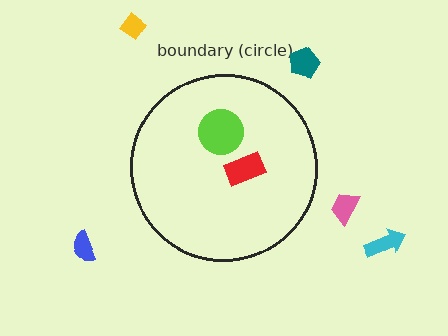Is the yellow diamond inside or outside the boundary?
Outside.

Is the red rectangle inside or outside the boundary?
Inside.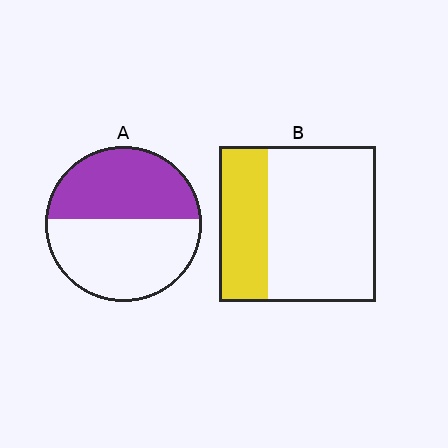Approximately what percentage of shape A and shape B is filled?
A is approximately 45% and B is approximately 30%.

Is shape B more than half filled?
No.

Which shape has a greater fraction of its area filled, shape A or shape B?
Shape A.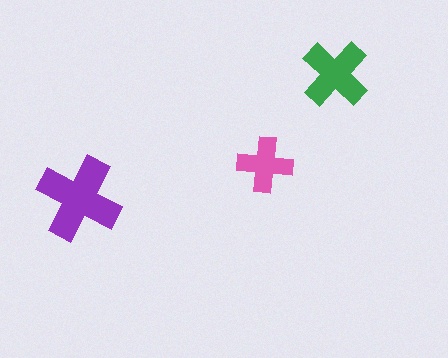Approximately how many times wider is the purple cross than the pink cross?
About 1.5 times wider.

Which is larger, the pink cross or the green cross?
The green one.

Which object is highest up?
The green cross is topmost.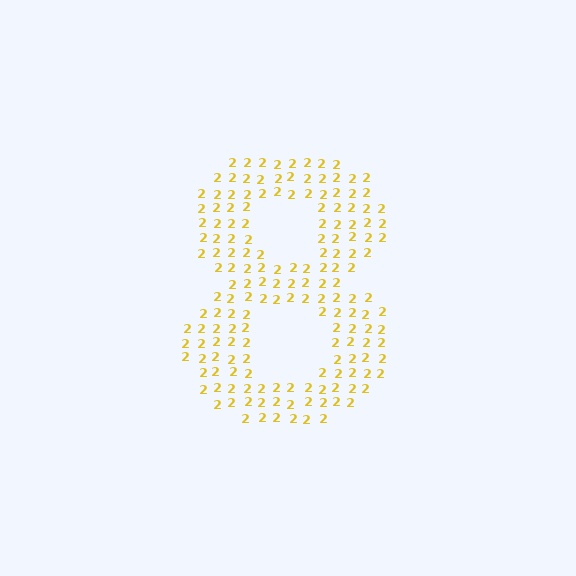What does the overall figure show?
The overall figure shows the digit 8.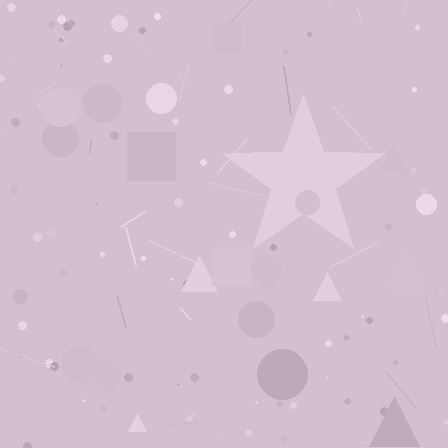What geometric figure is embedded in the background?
A star is embedded in the background.